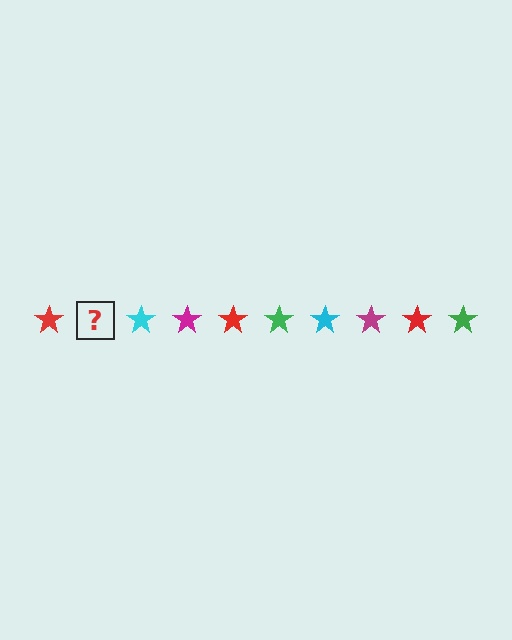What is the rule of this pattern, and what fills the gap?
The rule is that the pattern cycles through red, green, cyan, magenta stars. The gap should be filled with a green star.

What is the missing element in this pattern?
The missing element is a green star.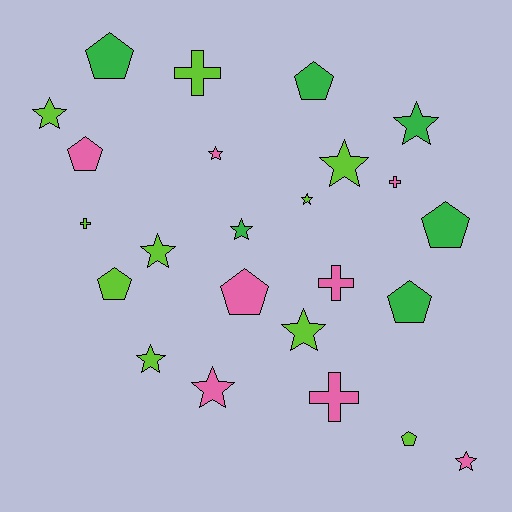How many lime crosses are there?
There are 2 lime crosses.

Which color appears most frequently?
Lime, with 10 objects.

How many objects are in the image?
There are 24 objects.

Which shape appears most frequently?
Star, with 11 objects.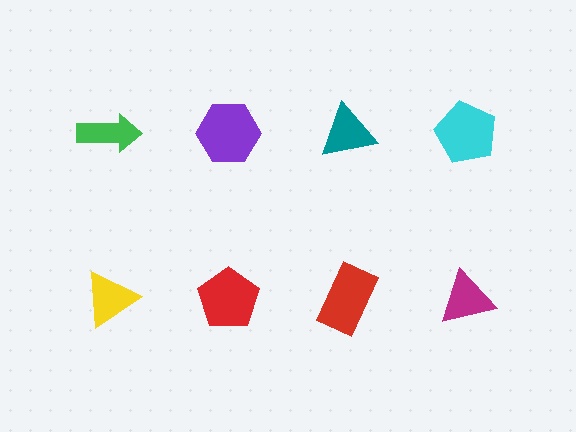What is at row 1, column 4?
A cyan pentagon.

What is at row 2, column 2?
A red pentagon.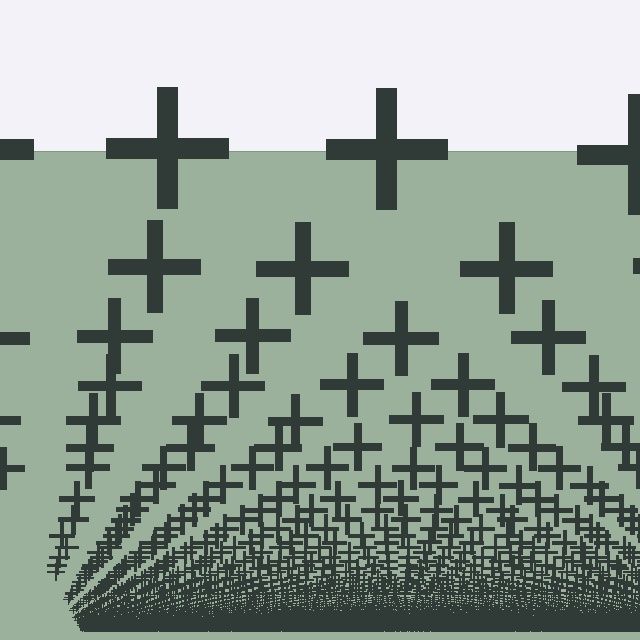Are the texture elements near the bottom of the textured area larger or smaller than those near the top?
Smaller. The gradient is inverted — elements near the bottom are smaller and denser.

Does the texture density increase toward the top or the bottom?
Density increases toward the bottom.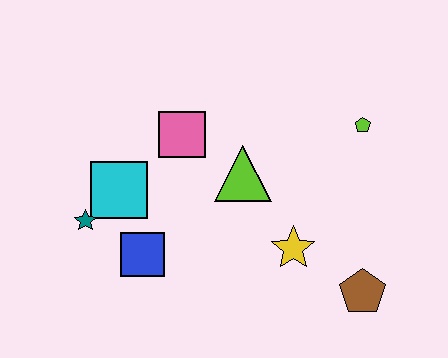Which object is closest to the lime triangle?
The pink square is closest to the lime triangle.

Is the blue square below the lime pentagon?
Yes